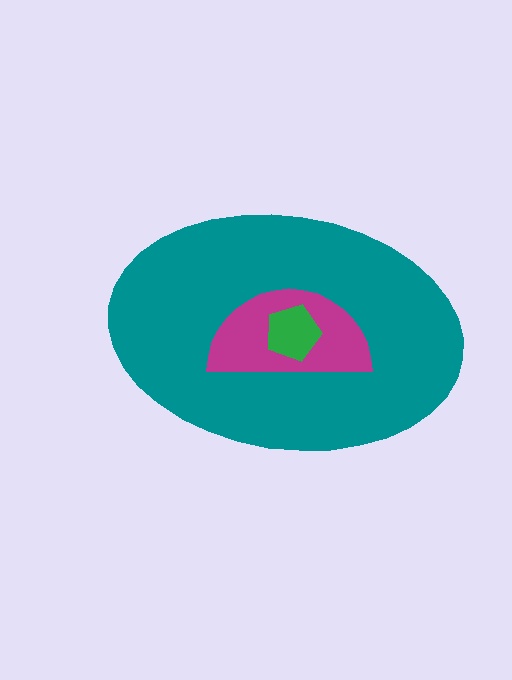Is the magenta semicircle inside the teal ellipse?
Yes.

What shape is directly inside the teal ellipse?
The magenta semicircle.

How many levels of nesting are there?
3.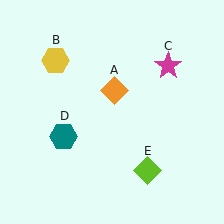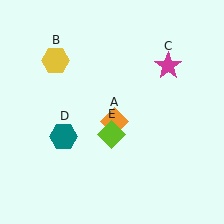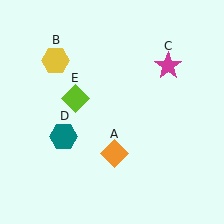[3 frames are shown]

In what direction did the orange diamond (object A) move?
The orange diamond (object A) moved down.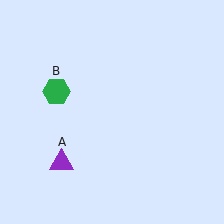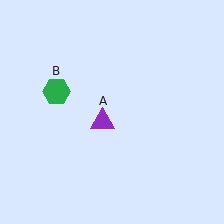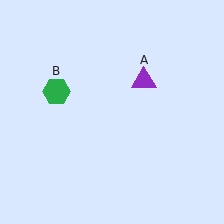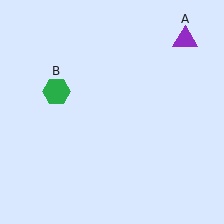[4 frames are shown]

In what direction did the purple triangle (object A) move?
The purple triangle (object A) moved up and to the right.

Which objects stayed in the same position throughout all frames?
Green hexagon (object B) remained stationary.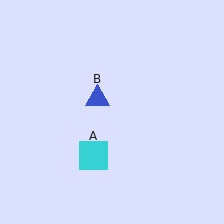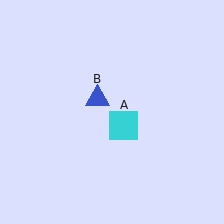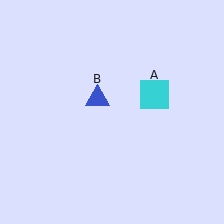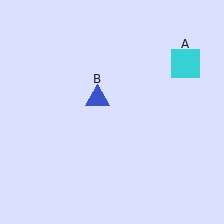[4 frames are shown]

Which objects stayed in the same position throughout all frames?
Blue triangle (object B) remained stationary.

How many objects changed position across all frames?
1 object changed position: cyan square (object A).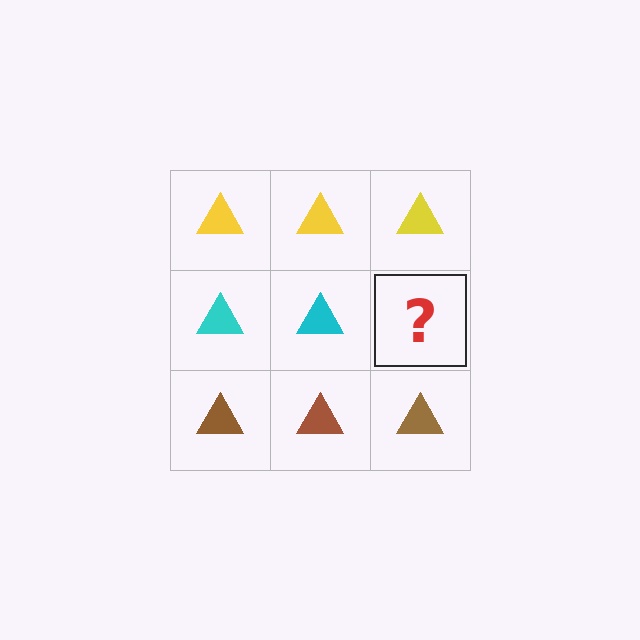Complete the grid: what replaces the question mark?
The question mark should be replaced with a cyan triangle.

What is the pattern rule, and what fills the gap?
The rule is that each row has a consistent color. The gap should be filled with a cyan triangle.